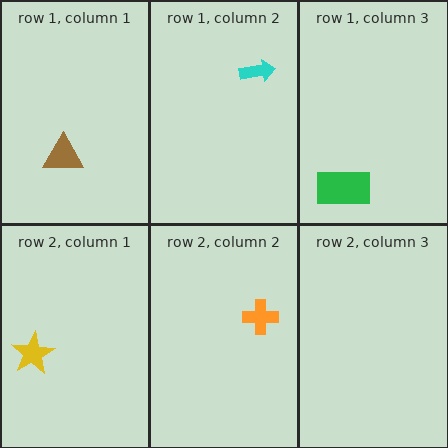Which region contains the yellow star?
The row 2, column 1 region.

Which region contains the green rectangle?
The row 1, column 3 region.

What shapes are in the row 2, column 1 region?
The yellow star.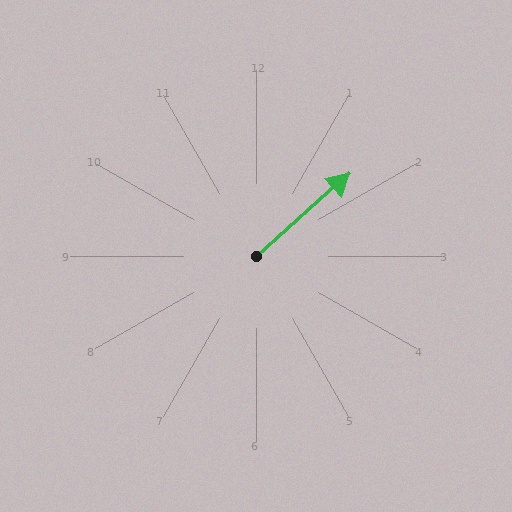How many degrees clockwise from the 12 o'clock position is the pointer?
Approximately 48 degrees.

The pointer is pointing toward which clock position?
Roughly 2 o'clock.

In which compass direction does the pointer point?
Northeast.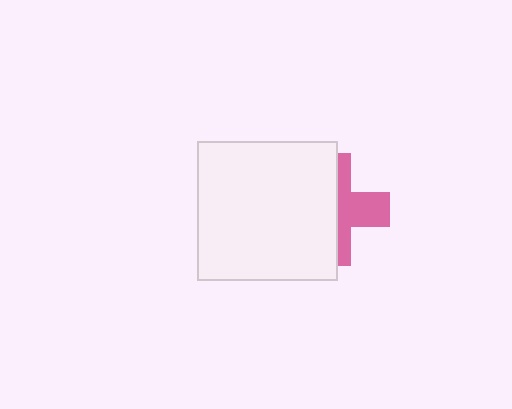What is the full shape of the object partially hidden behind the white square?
The partially hidden object is a pink cross.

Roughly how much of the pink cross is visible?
A small part of it is visible (roughly 43%).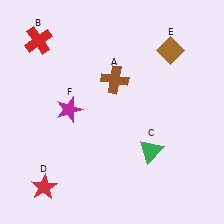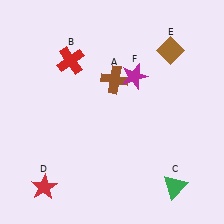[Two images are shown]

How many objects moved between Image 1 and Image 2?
3 objects moved between the two images.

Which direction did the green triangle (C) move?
The green triangle (C) moved down.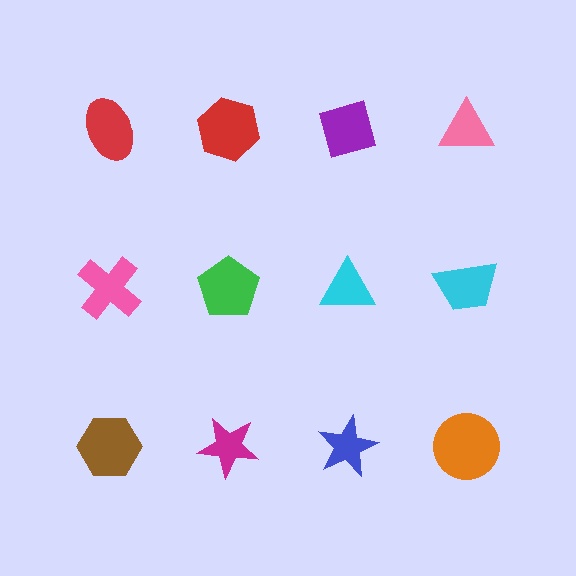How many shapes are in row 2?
4 shapes.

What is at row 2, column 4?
A cyan trapezoid.